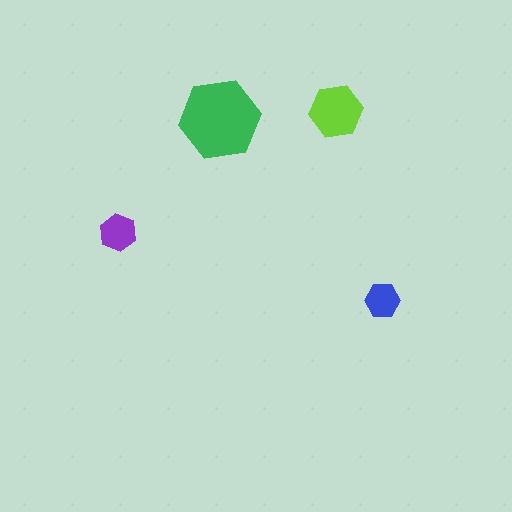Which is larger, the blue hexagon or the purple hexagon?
The purple one.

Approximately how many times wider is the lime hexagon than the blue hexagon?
About 1.5 times wider.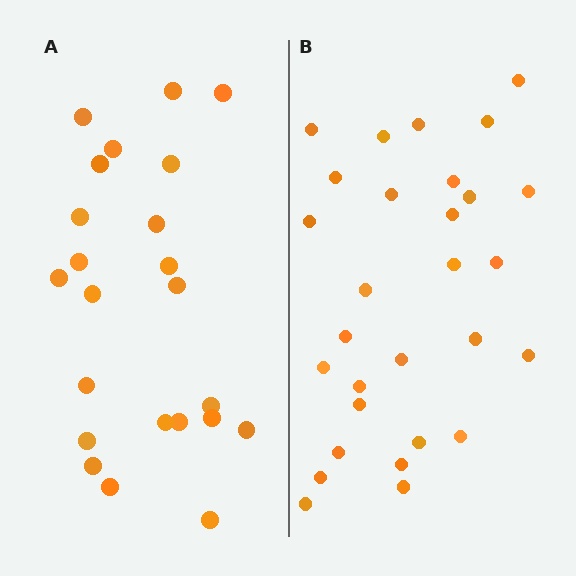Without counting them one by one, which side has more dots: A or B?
Region B (the right region) has more dots.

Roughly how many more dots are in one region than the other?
Region B has about 6 more dots than region A.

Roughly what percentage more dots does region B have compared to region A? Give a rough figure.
About 25% more.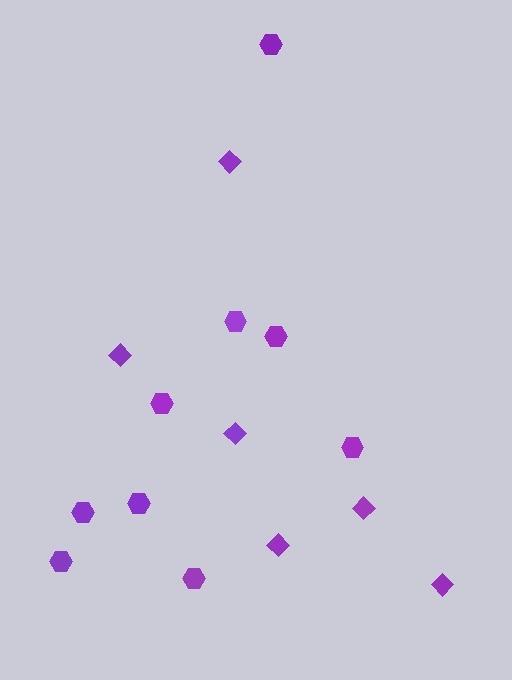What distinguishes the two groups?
There are 2 groups: one group of hexagons (9) and one group of diamonds (6).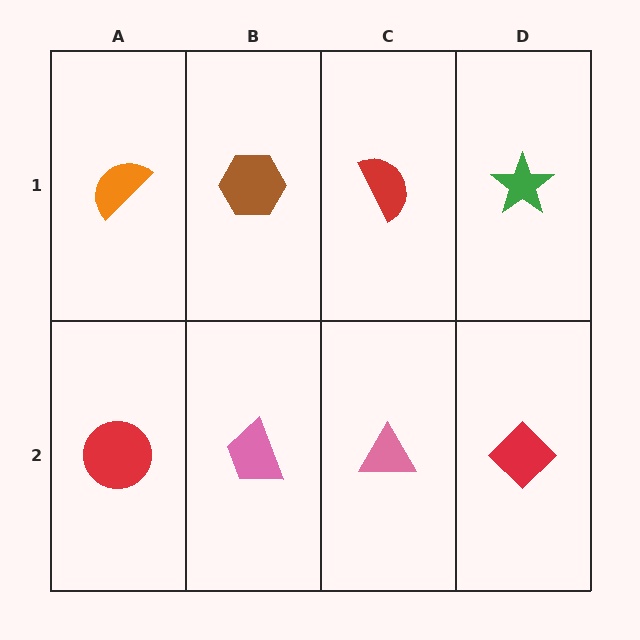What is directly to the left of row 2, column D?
A pink triangle.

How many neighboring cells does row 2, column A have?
2.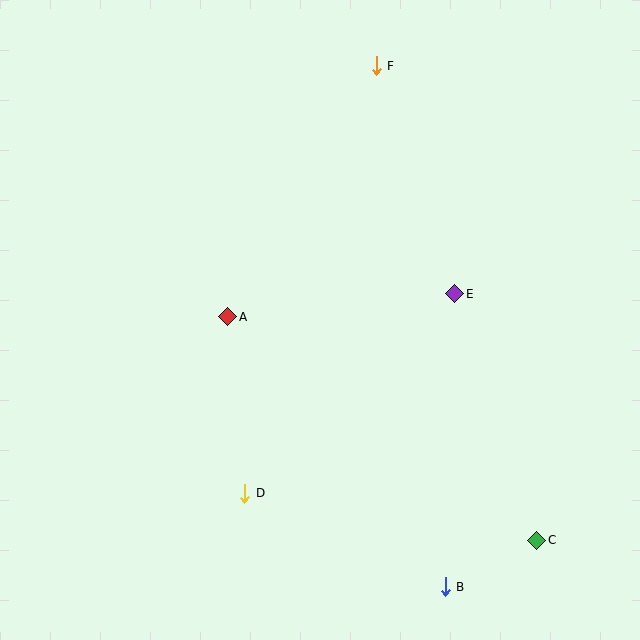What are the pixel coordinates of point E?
Point E is at (455, 294).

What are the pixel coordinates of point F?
Point F is at (376, 66).